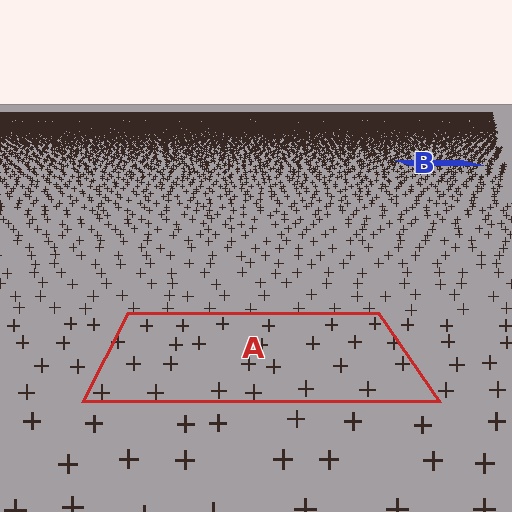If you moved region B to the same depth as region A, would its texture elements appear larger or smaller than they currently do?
They would appear larger. At a closer depth, the same texture elements are projected at a bigger on-screen size.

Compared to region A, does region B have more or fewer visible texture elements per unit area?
Region B has more texture elements per unit area — they are packed more densely because it is farther away.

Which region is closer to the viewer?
Region A is closer. The texture elements there are larger and more spread out.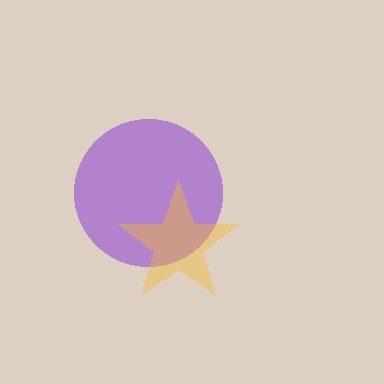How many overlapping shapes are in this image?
There are 2 overlapping shapes in the image.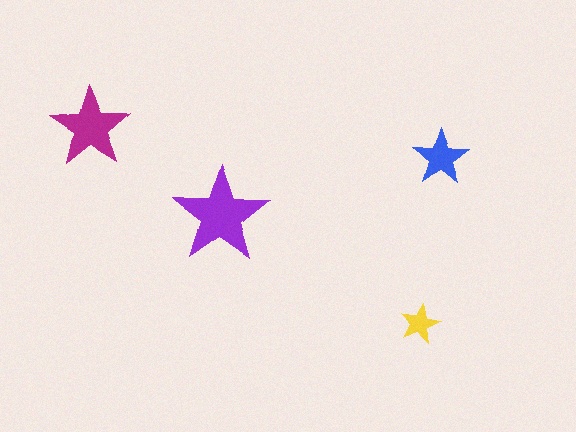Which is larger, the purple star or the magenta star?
The purple one.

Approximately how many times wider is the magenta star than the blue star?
About 1.5 times wider.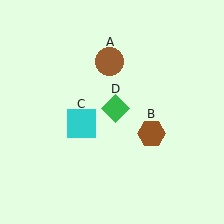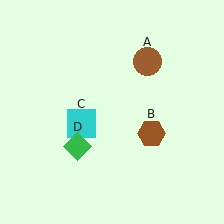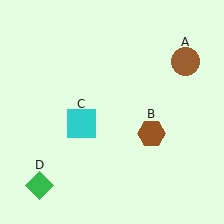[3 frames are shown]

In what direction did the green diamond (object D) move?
The green diamond (object D) moved down and to the left.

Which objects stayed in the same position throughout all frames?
Brown hexagon (object B) and cyan square (object C) remained stationary.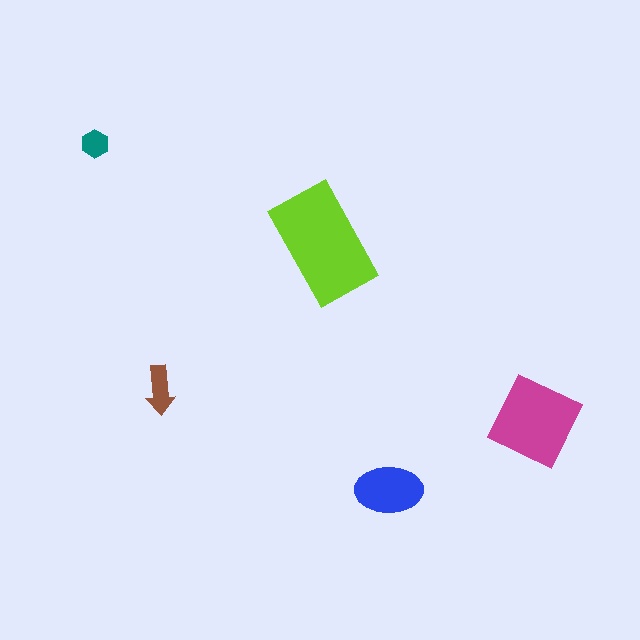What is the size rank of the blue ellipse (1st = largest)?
3rd.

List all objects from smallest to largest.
The teal hexagon, the brown arrow, the blue ellipse, the magenta square, the lime rectangle.